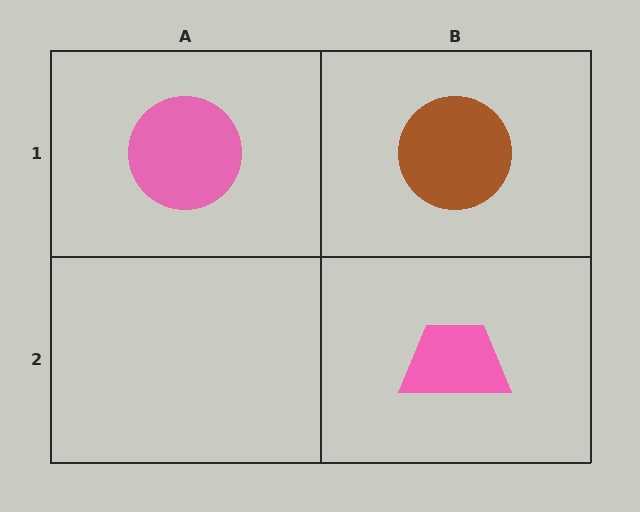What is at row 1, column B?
A brown circle.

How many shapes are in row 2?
1 shape.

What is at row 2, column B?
A pink trapezoid.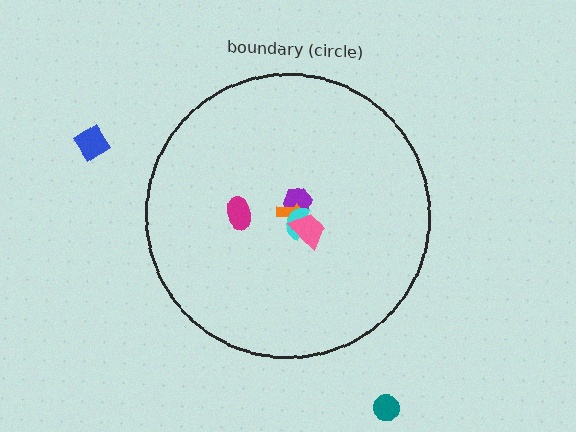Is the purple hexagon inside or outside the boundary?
Inside.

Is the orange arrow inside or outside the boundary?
Inside.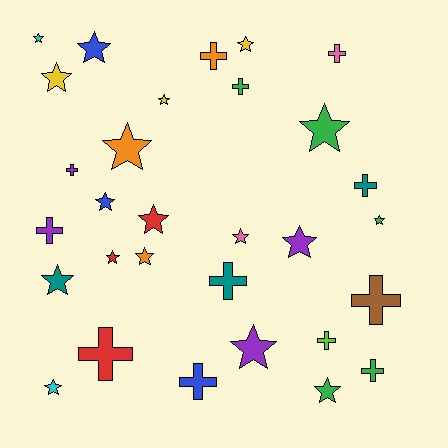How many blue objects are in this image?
There are 3 blue objects.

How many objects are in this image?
There are 30 objects.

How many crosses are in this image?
There are 12 crosses.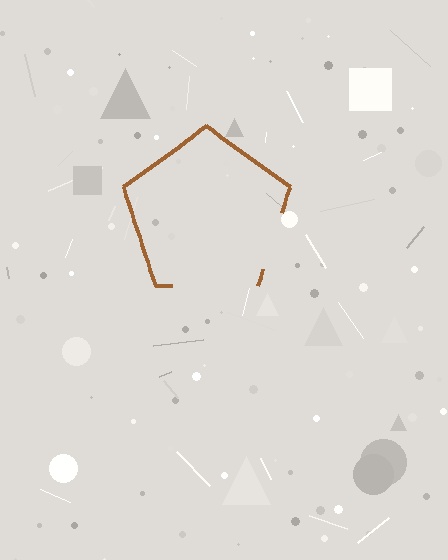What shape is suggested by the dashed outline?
The dashed outline suggests a pentagon.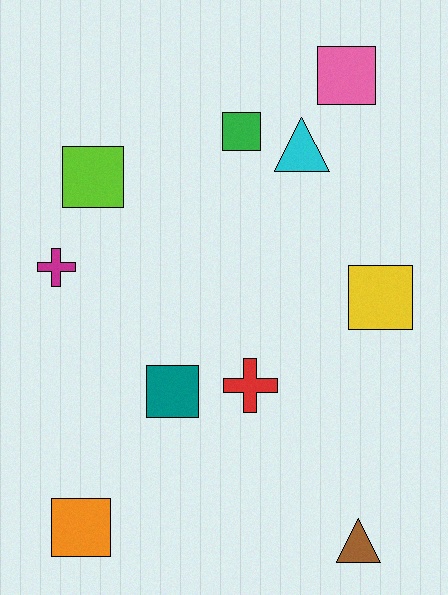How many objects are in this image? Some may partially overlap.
There are 10 objects.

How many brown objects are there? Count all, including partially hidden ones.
There is 1 brown object.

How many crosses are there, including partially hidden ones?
There are 2 crosses.